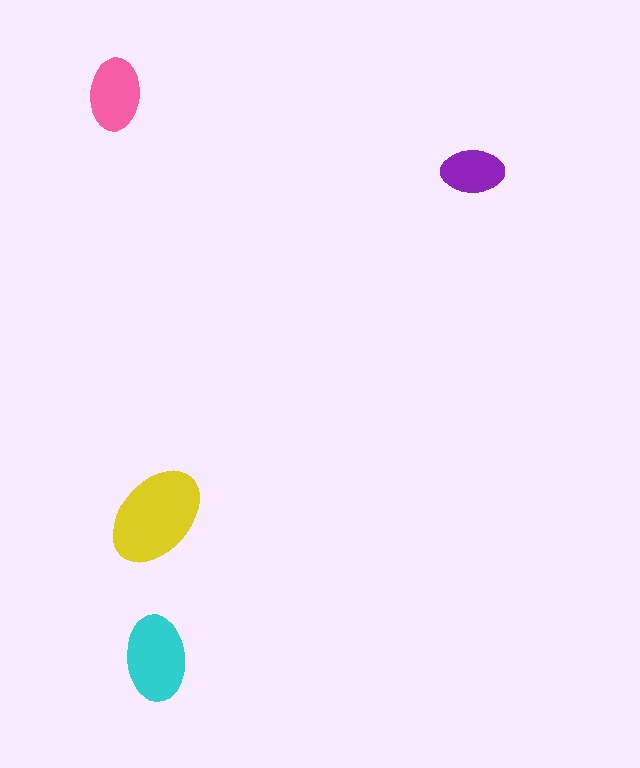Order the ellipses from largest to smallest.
the yellow one, the cyan one, the pink one, the purple one.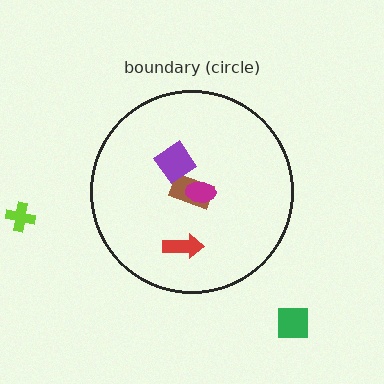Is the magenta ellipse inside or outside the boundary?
Inside.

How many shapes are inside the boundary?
4 inside, 2 outside.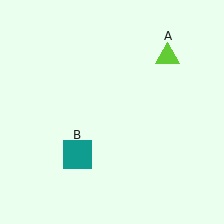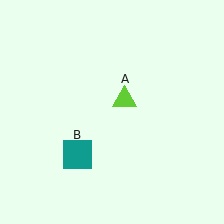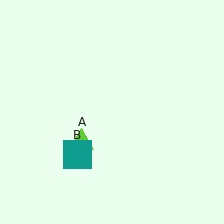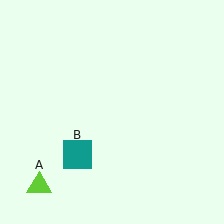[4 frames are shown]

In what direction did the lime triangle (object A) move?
The lime triangle (object A) moved down and to the left.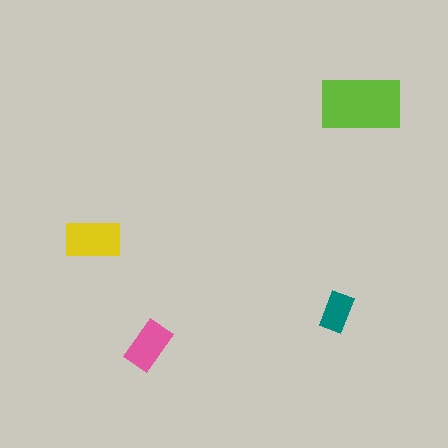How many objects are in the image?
There are 4 objects in the image.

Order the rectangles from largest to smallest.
the lime one, the yellow one, the pink one, the teal one.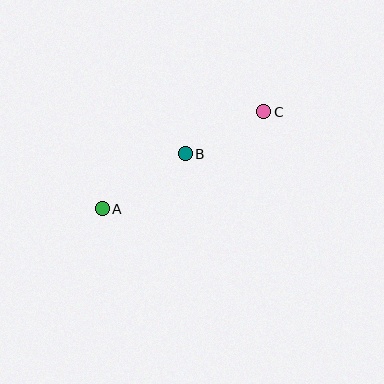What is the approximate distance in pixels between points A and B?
The distance between A and B is approximately 99 pixels.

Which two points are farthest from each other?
Points A and C are farthest from each other.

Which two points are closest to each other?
Points B and C are closest to each other.